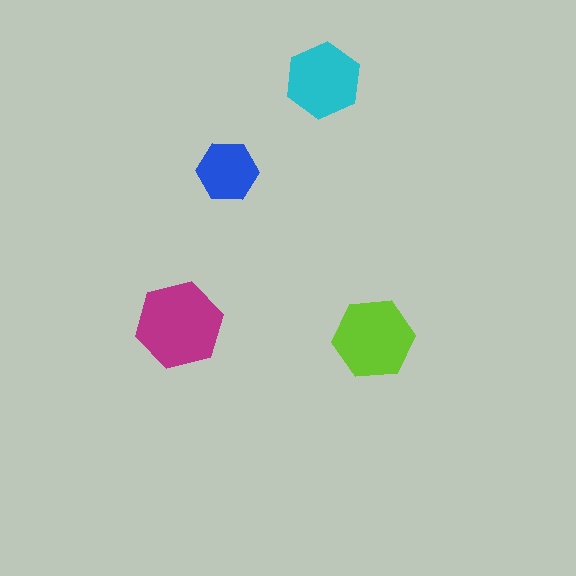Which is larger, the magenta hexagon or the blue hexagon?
The magenta one.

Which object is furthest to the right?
The lime hexagon is rightmost.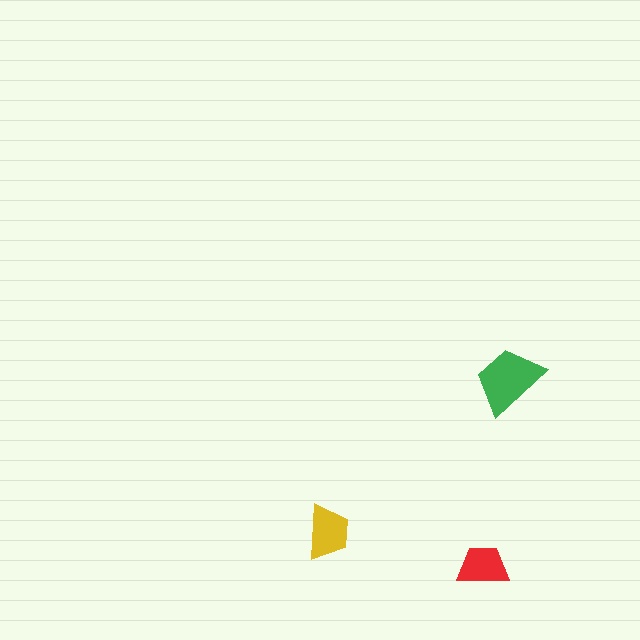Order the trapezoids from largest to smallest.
the green one, the yellow one, the red one.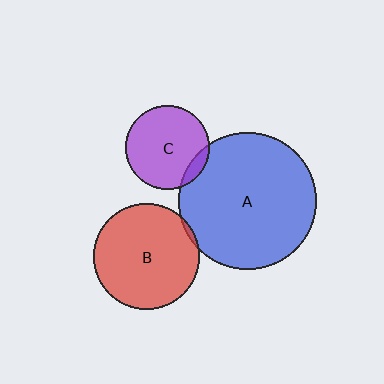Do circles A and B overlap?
Yes.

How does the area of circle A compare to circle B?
Approximately 1.7 times.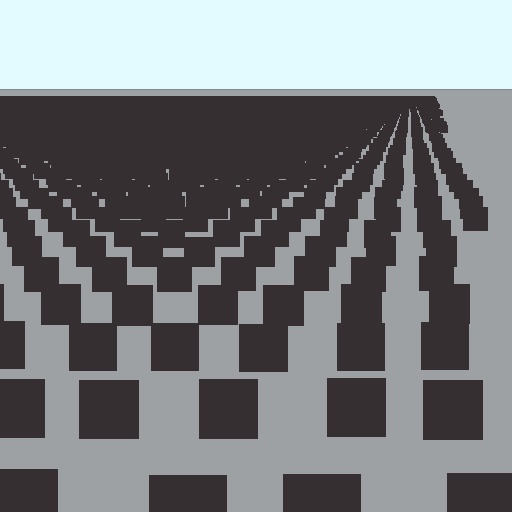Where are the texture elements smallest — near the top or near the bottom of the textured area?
Near the top.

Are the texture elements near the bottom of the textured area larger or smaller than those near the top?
Larger. Near the bottom, elements are closer to the viewer and appear at a bigger on-screen size.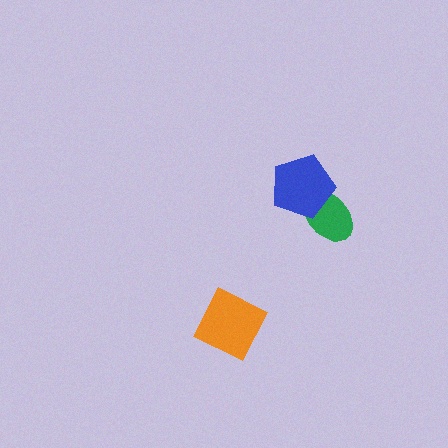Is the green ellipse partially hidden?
Yes, it is partially covered by another shape.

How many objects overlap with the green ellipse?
1 object overlaps with the green ellipse.